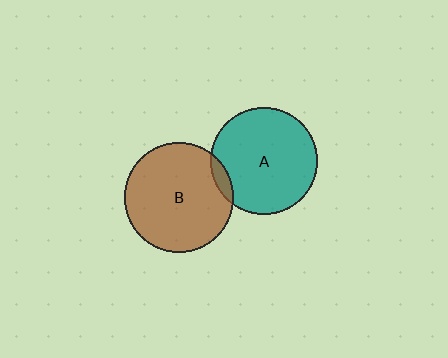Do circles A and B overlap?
Yes.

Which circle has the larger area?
Circle B (brown).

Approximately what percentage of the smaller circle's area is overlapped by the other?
Approximately 5%.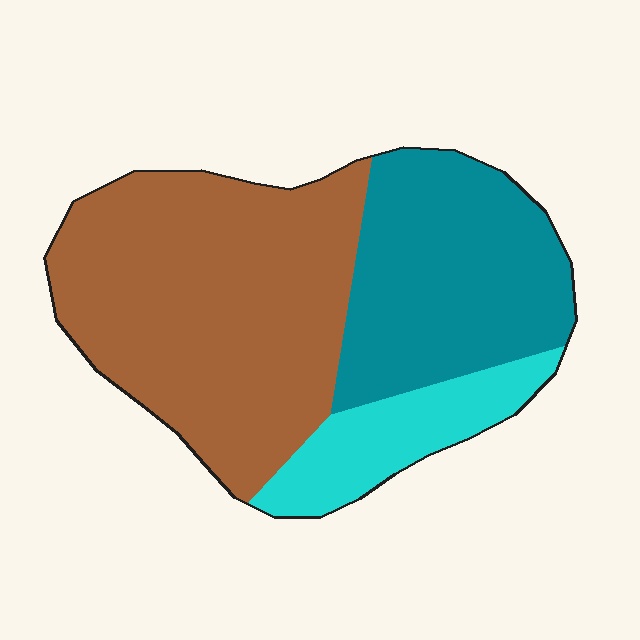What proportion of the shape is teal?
Teal takes up between a sixth and a third of the shape.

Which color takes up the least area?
Cyan, at roughly 15%.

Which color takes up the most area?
Brown, at roughly 55%.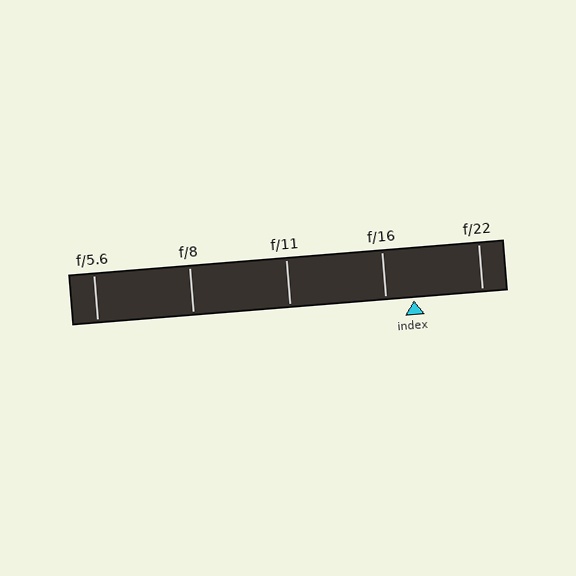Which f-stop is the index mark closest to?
The index mark is closest to f/16.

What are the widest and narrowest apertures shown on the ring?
The widest aperture shown is f/5.6 and the narrowest is f/22.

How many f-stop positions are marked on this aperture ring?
There are 5 f-stop positions marked.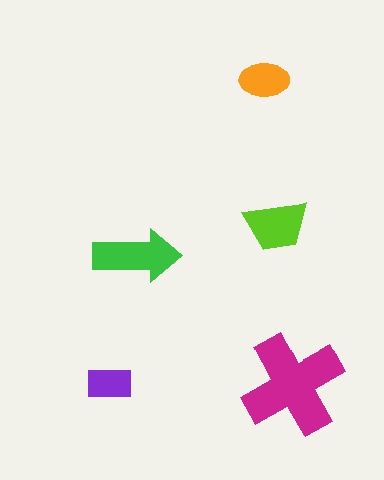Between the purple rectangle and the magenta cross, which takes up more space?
The magenta cross.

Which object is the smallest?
The purple rectangle.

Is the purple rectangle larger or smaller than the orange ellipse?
Smaller.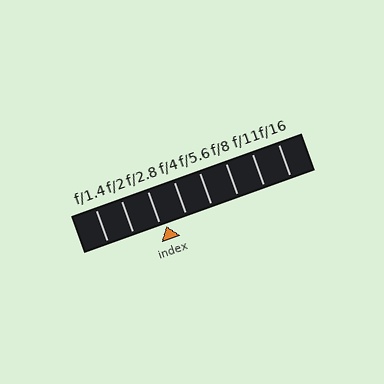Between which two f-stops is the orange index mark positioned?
The index mark is between f/2.8 and f/4.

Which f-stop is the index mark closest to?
The index mark is closest to f/2.8.